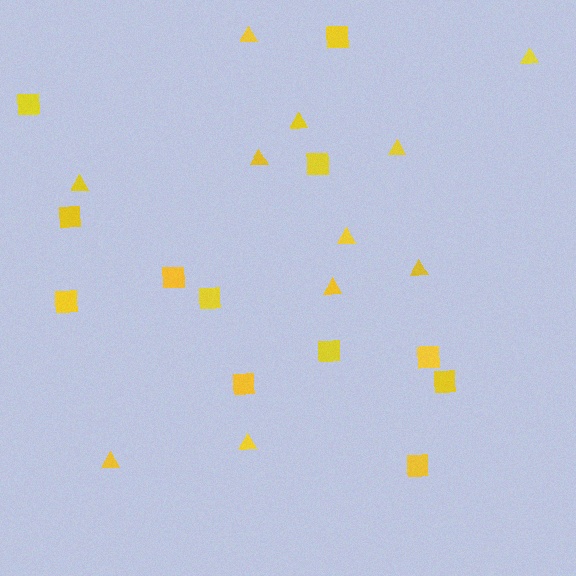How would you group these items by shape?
There are 2 groups: one group of triangles (11) and one group of squares (12).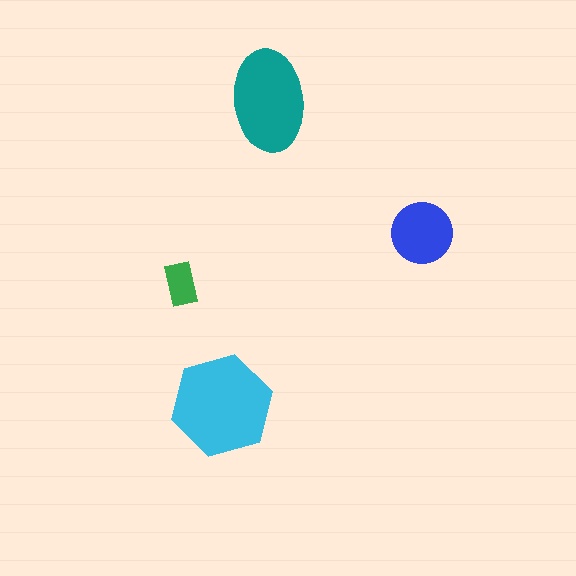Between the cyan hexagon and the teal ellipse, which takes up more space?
The cyan hexagon.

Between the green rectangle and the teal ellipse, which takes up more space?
The teal ellipse.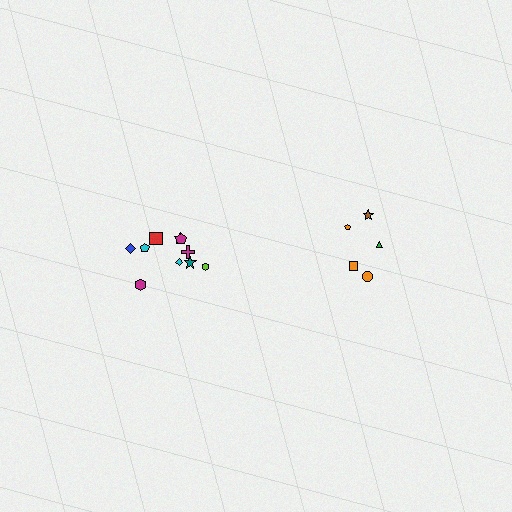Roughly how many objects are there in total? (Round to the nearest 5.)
Roughly 15 objects in total.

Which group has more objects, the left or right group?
The left group.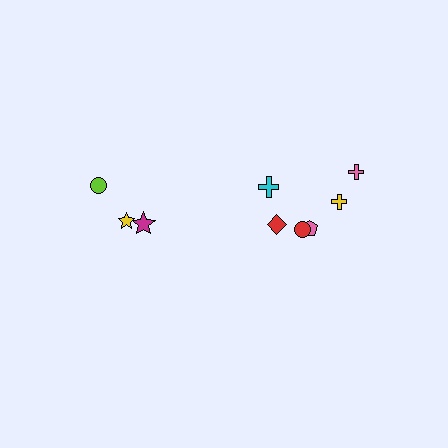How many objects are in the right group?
There are 6 objects.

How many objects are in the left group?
There are 3 objects.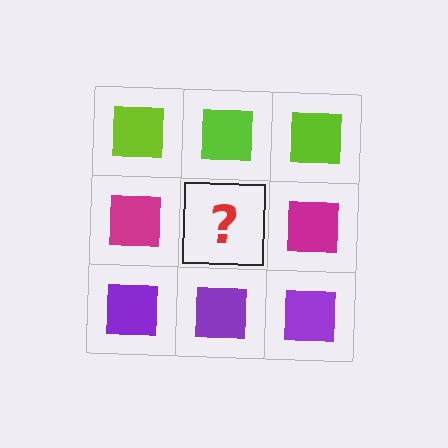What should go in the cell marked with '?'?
The missing cell should contain a magenta square.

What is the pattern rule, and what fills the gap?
The rule is that each row has a consistent color. The gap should be filled with a magenta square.